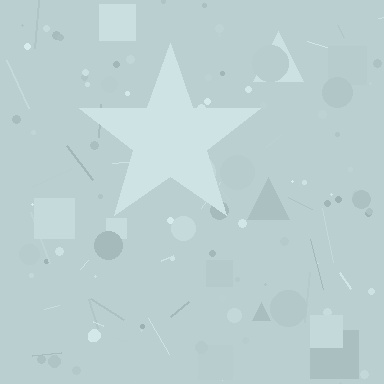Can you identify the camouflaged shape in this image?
The camouflaged shape is a star.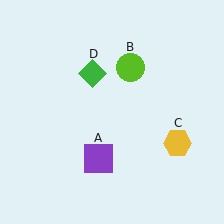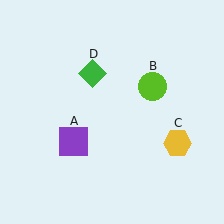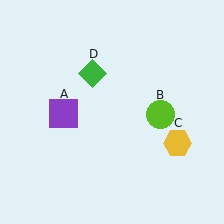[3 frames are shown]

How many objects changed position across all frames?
2 objects changed position: purple square (object A), lime circle (object B).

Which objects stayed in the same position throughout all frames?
Yellow hexagon (object C) and green diamond (object D) remained stationary.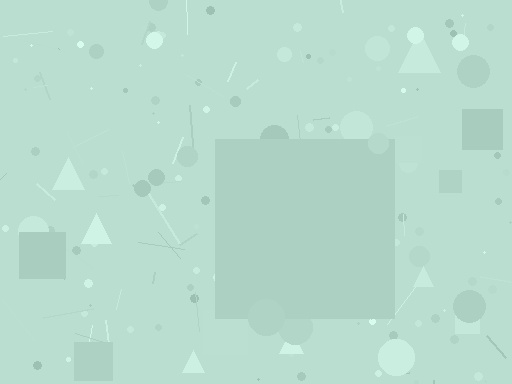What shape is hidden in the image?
A square is hidden in the image.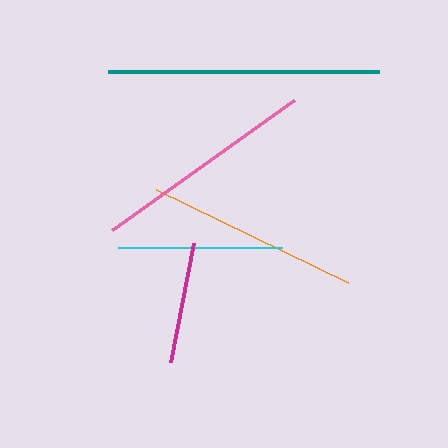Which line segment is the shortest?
The magenta line is the shortest at approximately 121 pixels.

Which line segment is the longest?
The teal line is the longest at approximately 271 pixels.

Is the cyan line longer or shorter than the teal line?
The teal line is longer than the cyan line.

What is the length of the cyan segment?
The cyan segment is approximately 164 pixels long.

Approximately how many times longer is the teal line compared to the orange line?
The teal line is approximately 1.3 times the length of the orange line.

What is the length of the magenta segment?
The magenta segment is approximately 121 pixels long.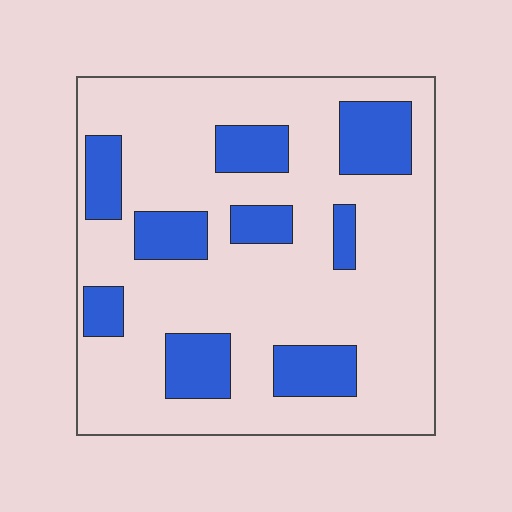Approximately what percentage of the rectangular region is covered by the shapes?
Approximately 25%.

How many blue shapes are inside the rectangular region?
9.